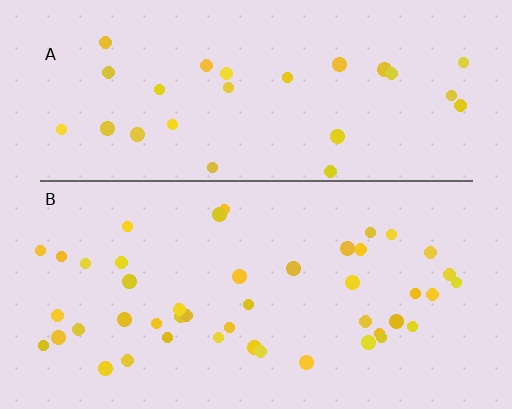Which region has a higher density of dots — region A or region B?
B (the bottom).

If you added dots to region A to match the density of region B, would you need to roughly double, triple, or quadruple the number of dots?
Approximately double.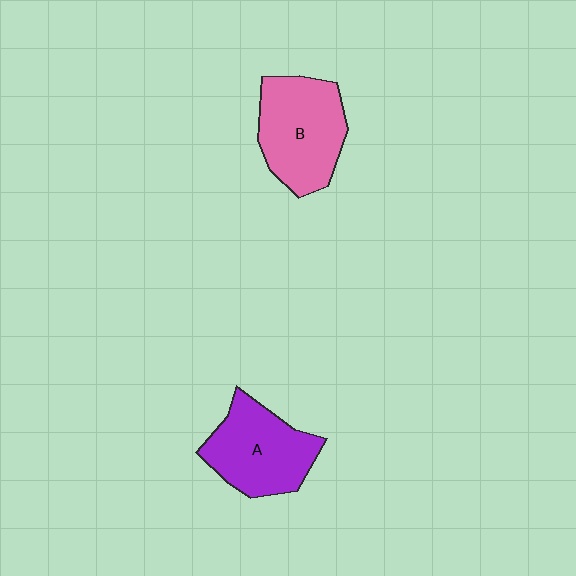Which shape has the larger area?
Shape B (pink).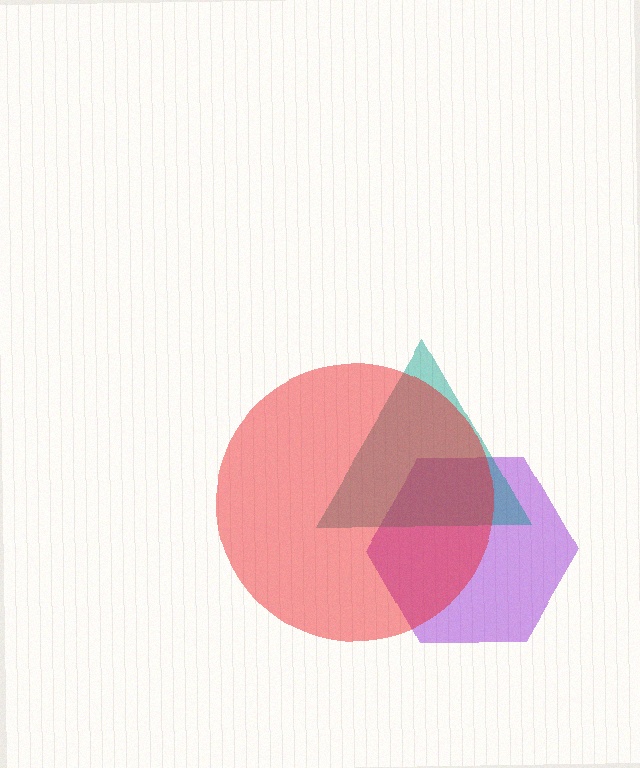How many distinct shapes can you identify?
There are 3 distinct shapes: a purple hexagon, a teal triangle, a red circle.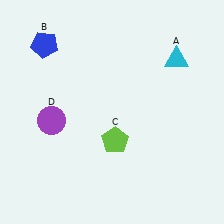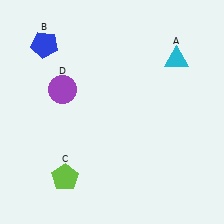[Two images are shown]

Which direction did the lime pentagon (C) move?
The lime pentagon (C) moved left.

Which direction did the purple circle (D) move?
The purple circle (D) moved up.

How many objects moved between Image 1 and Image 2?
2 objects moved between the two images.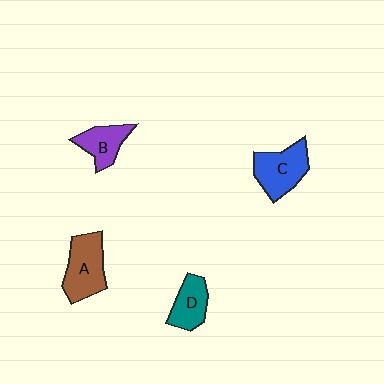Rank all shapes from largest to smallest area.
From largest to smallest: A (brown), C (blue), D (teal), B (purple).